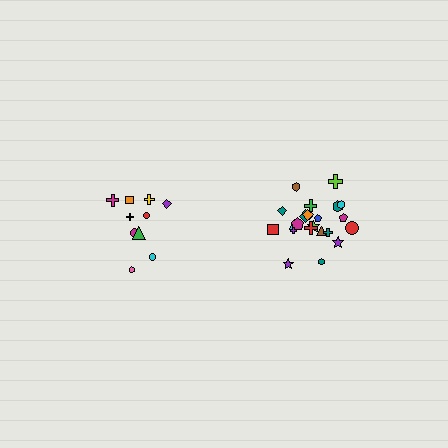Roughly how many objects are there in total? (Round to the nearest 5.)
Roughly 30 objects in total.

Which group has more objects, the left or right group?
The right group.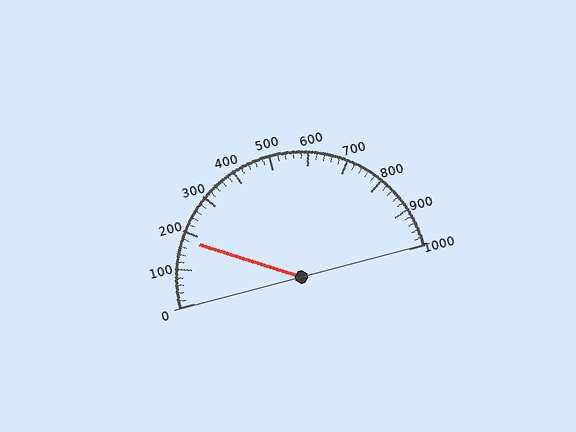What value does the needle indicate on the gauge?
The needle indicates approximately 180.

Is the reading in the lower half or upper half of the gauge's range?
The reading is in the lower half of the range (0 to 1000).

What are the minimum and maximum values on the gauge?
The gauge ranges from 0 to 1000.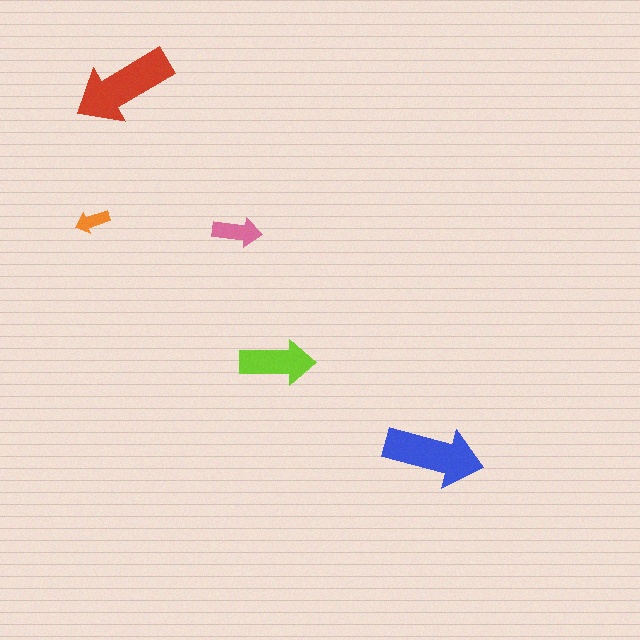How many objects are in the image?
There are 5 objects in the image.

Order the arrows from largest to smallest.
the red one, the blue one, the lime one, the pink one, the orange one.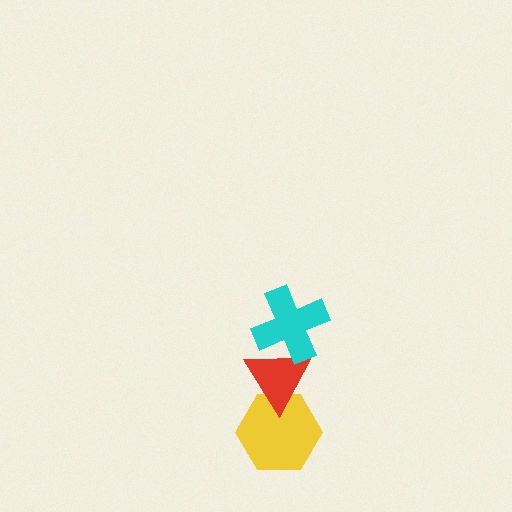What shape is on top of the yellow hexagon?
The red triangle is on top of the yellow hexagon.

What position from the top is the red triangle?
The red triangle is 2nd from the top.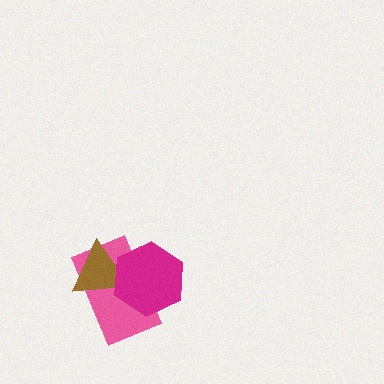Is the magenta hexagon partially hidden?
No, no other shape covers it.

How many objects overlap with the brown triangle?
2 objects overlap with the brown triangle.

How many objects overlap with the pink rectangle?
2 objects overlap with the pink rectangle.